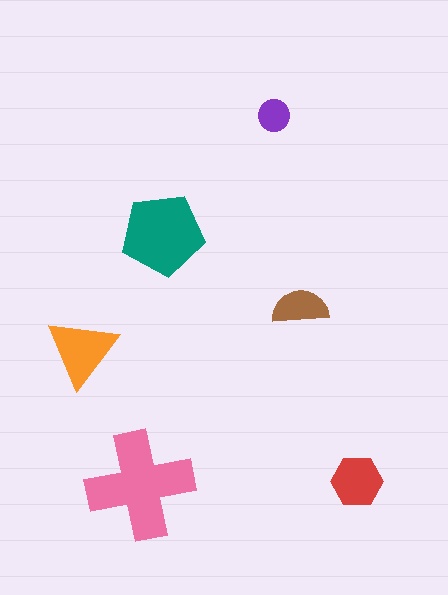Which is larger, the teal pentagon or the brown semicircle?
The teal pentagon.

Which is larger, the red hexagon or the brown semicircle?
The red hexagon.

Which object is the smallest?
The purple circle.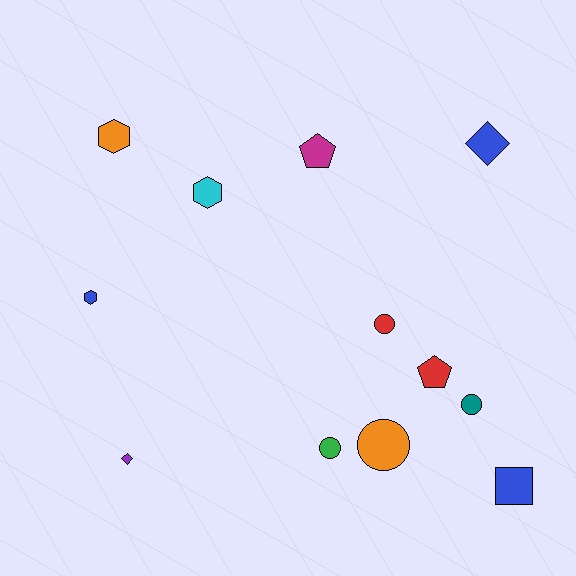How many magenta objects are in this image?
There is 1 magenta object.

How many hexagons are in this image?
There are 3 hexagons.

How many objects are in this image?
There are 12 objects.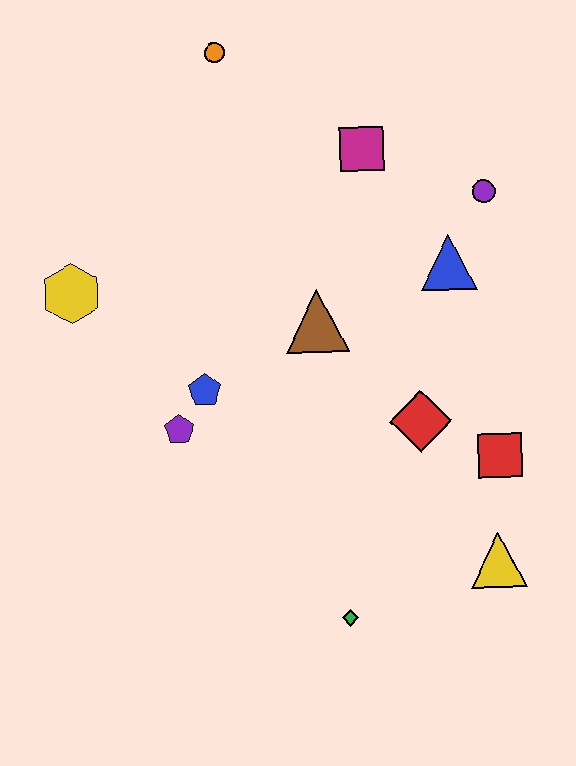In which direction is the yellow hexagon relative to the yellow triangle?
The yellow hexagon is to the left of the yellow triangle.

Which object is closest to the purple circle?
The blue triangle is closest to the purple circle.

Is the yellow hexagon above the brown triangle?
Yes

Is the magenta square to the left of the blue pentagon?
No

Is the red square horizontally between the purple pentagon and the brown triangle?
No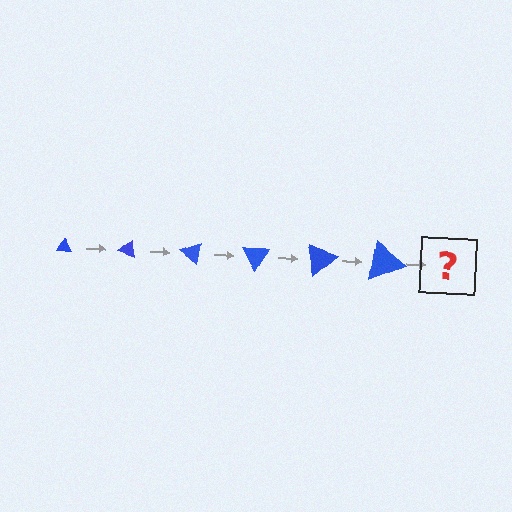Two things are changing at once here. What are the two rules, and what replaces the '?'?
The two rules are that the triangle grows larger each step and it rotates 20 degrees each step. The '?' should be a triangle, larger than the previous one and rotated 120 degrees from the start.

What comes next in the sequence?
The next element should be a triangle, larger than the previous one and rotated 120 degrees from the start.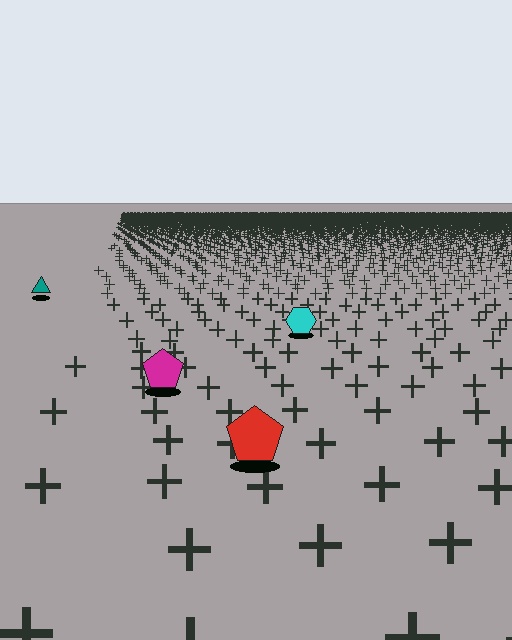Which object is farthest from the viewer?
The teal triangle is farthest from the viewer. It appears smaller and the ground texture around it is denser.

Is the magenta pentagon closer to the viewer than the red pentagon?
No. The red pentagon is closer — you can tell from the texture gradient: the ground texture is coarser near it.